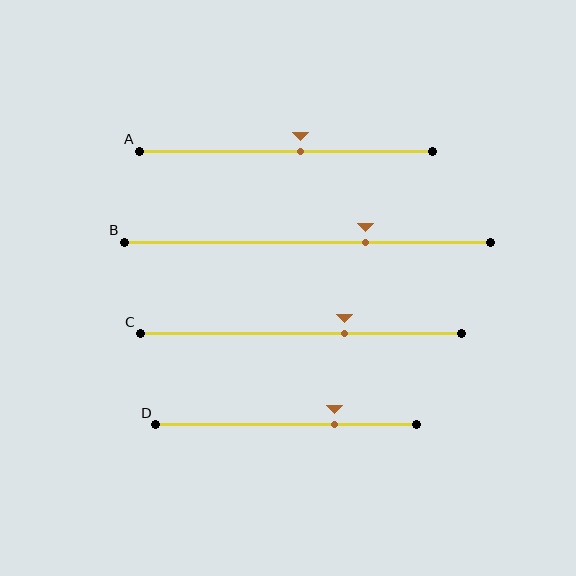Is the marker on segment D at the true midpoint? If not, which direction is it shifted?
No, the marker on segment D is shifted to the right by about 19% of the segment length.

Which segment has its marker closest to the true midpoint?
Segment A has its marker closest to the true midpoint.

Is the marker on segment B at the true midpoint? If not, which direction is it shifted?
No, the marker on segment B is shifted to the right by about 16% of the segment length.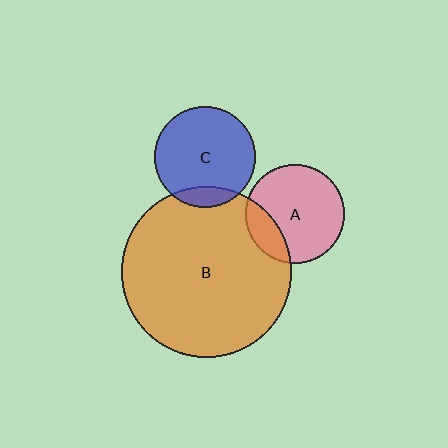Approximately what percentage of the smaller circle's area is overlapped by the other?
Approximately 20%.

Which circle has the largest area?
Circle B (orange).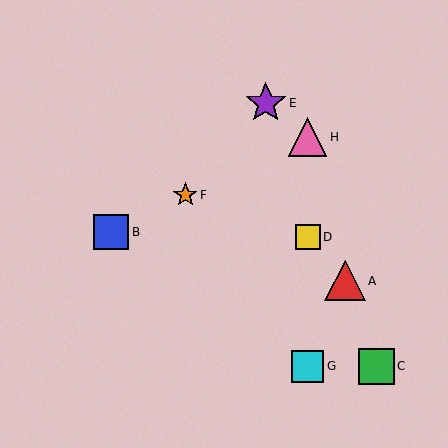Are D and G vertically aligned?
Yes, both are at x≈308.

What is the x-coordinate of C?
Object C is at x≈376.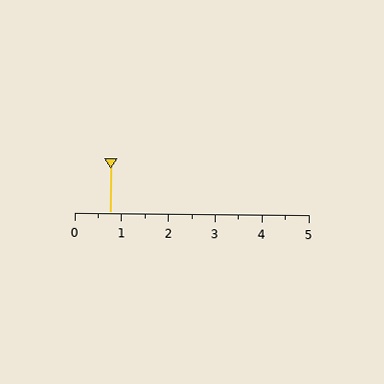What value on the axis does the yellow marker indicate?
The marker indicates approximately 0.8.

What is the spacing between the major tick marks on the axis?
The major ticks are spaced 1 apart.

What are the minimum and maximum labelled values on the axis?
The axis runs from 0 to 5.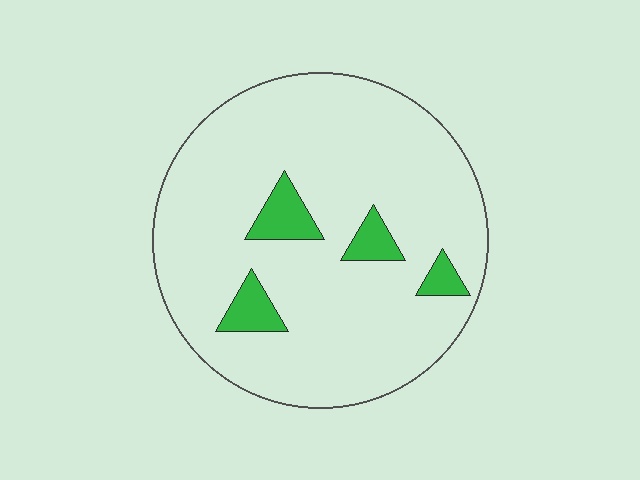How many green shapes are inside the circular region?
4.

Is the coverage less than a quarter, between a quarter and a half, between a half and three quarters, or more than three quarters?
Less than a quarter.